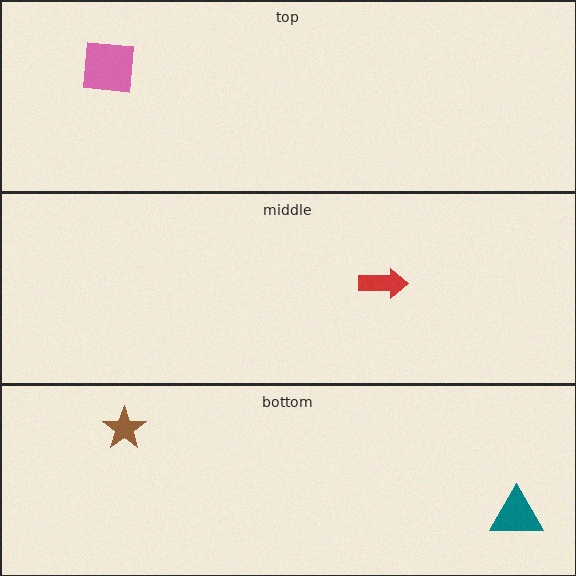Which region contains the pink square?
The top region.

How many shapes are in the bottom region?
2.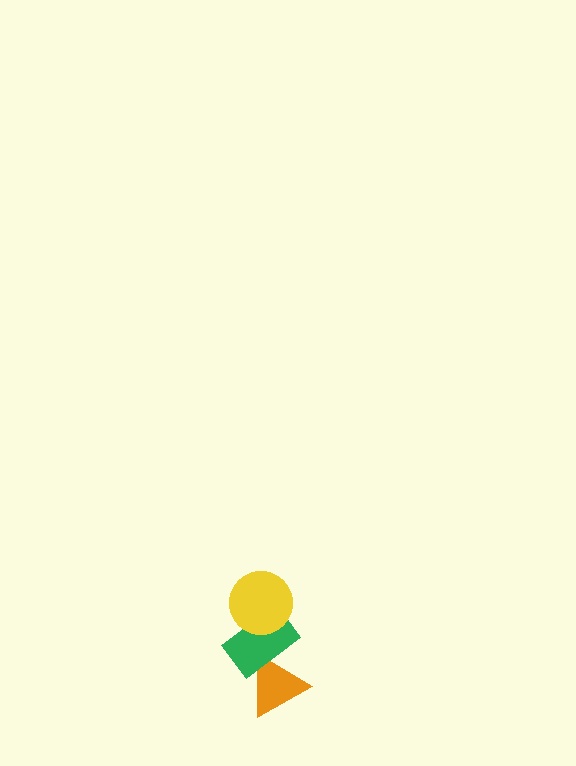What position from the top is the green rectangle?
The green rectangle is 2nd from the top.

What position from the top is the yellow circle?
The yellow circle is 1st from the top.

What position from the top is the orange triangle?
The orange triangle is 3rd from the top.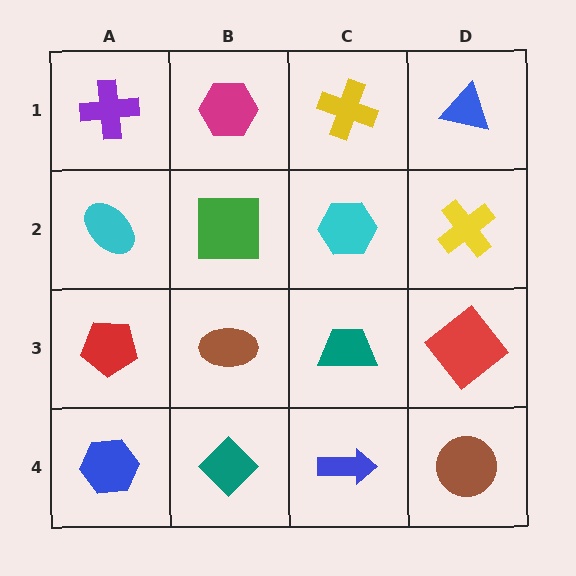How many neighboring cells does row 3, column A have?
3.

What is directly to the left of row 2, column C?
A green square.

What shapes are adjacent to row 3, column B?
A green square (row 2, column B), a teal diamond (row 4, column B), a red pentagon (row 3, column A), a teal trapezoid (row 3, column C).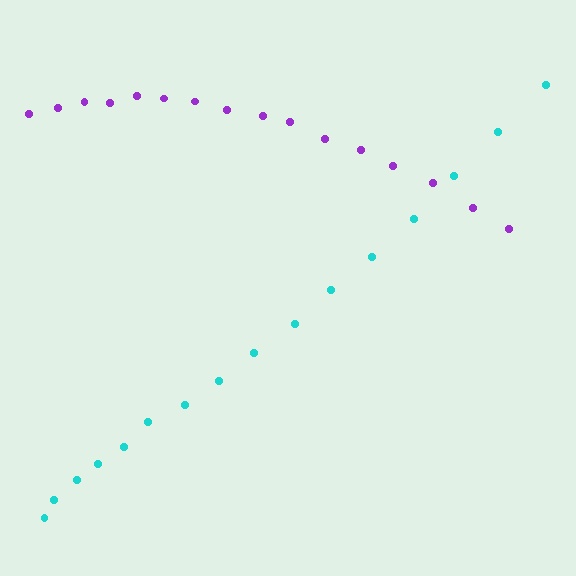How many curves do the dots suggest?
There are 2 distinct paths.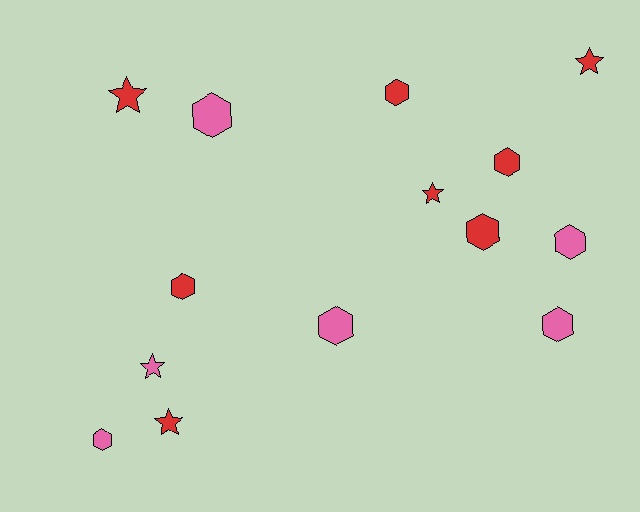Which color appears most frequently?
Red, with 8 objects.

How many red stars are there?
There are 4 red stars.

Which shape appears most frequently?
Hexagon, with 9 objects.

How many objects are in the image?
There are 14 objects.